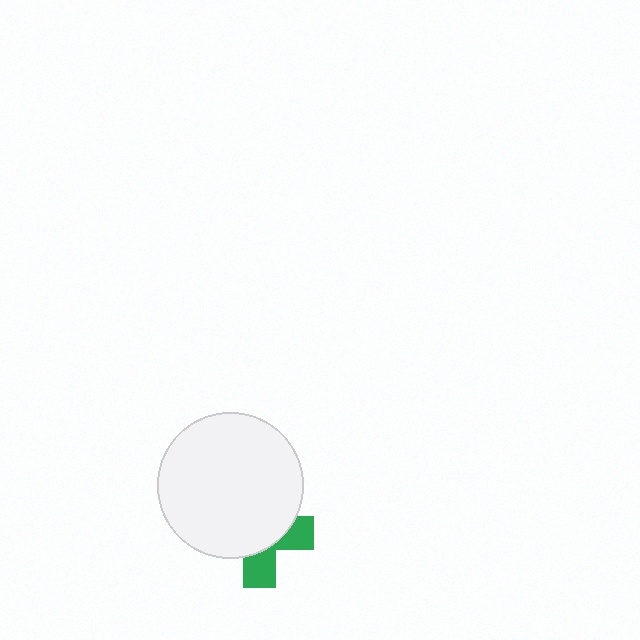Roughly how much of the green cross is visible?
A small part of it is visible (roughly 34%).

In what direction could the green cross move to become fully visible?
The green cross could move down. That would shift it out from behind the white circle entirely.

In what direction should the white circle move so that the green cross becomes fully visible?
The white circle should move up. That is the shortest direction to clear the overlap and leave the green cross fully visible.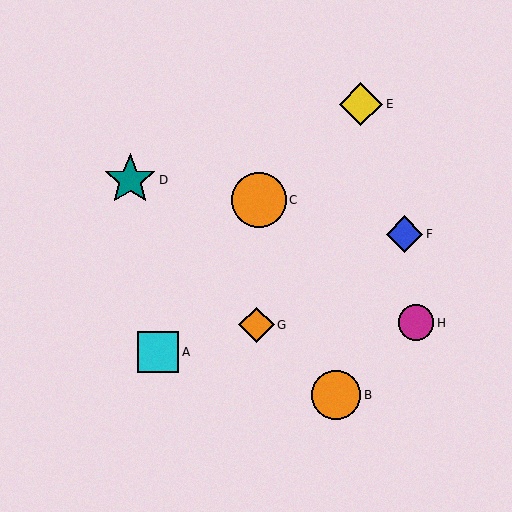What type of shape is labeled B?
Shape B is an orange circle.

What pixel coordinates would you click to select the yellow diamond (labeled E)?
Click at (361, 104) to select the yellow diamond E.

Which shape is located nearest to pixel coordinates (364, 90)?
The yellow diamond (labeled E) at (361, 104) is nearest to that location.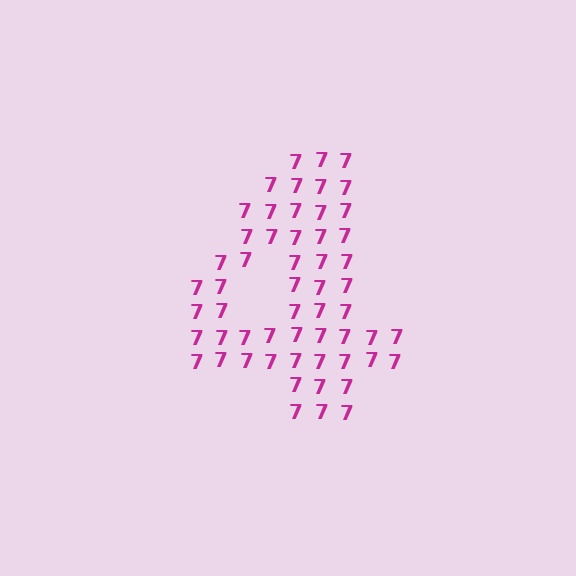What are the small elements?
The small elements are digit 7's.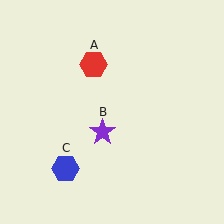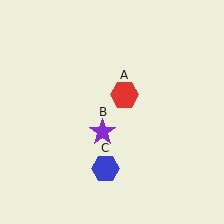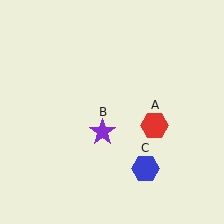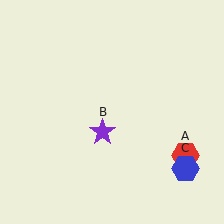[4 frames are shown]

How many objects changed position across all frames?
2 objects changed position: red hexagon (object A), blue hexagon (object C).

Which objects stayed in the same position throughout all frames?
Purple star (object B) remained stationary.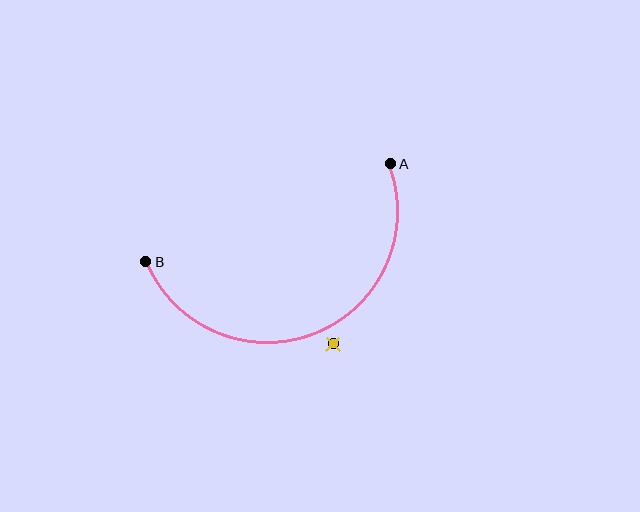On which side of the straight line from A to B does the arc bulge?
The arc bulges below the straight line connecting A and B.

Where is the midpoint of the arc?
The arc midpoint is the point on the curve farthest from the straight line joining A and B. It sits below that line.